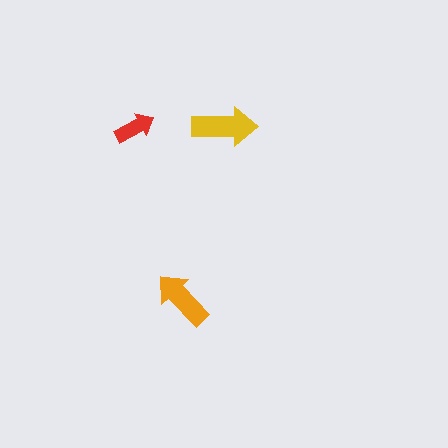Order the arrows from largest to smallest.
the yellow one, the orange one, the red one.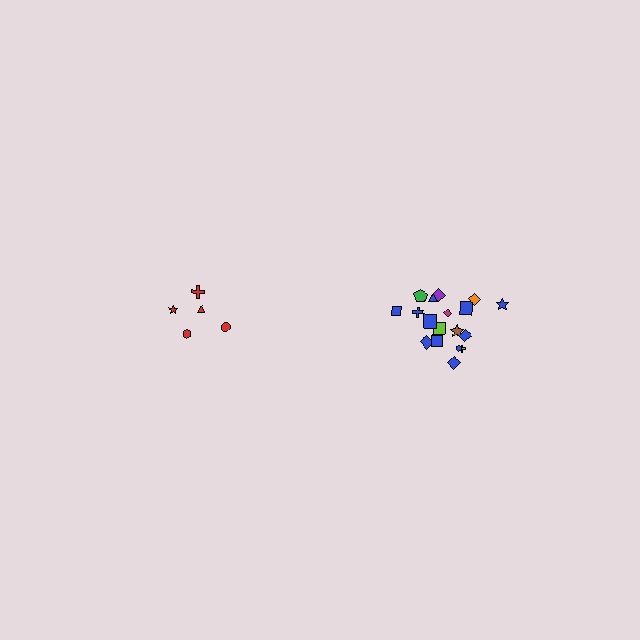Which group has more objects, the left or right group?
The right group.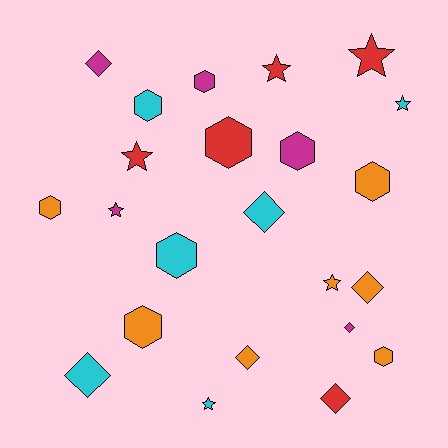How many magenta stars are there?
There is 1 magenta star.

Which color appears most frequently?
Orange, with 7 objects.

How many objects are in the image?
There are 23 objects.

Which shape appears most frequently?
Hexagon, with 9 objects.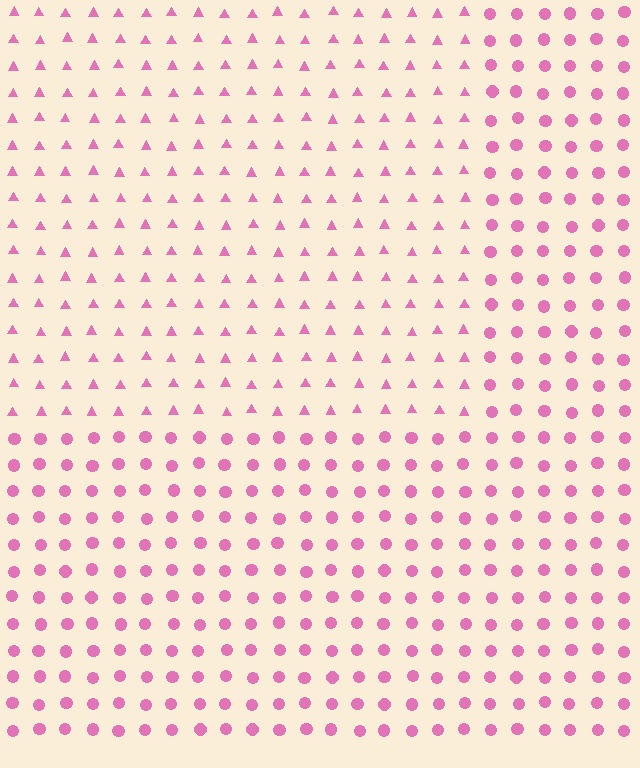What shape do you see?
I see a rectangle.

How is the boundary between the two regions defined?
The boundary is defined by a change in element shape: triangles inside vs. circles outside. All elements share the same color and spacing.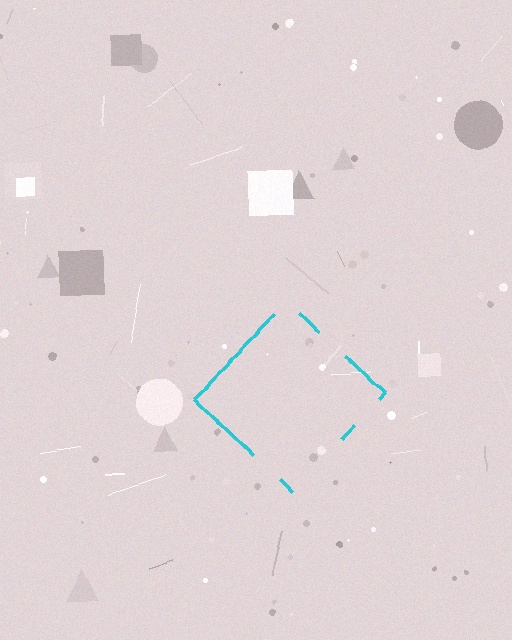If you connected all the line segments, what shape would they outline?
They would outline a diamond.